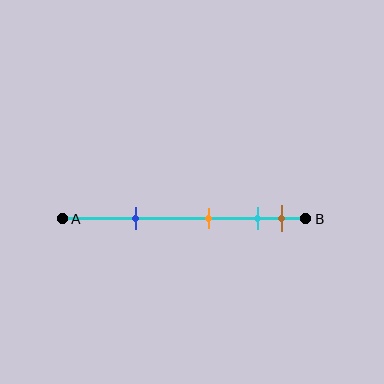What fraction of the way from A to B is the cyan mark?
The cyan mark is approximately 80% (0.8) of the way from A to B.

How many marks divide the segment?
There are 4 marks dividing the segment.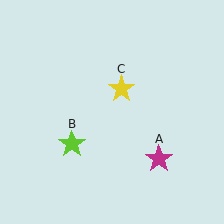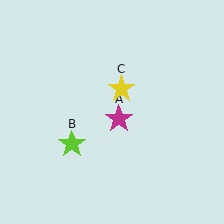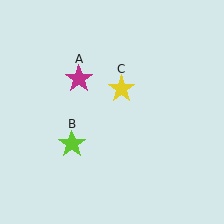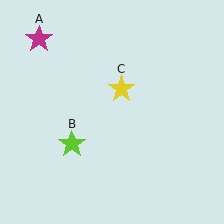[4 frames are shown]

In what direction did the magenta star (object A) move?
The magenta star (object A) moved up and to the left.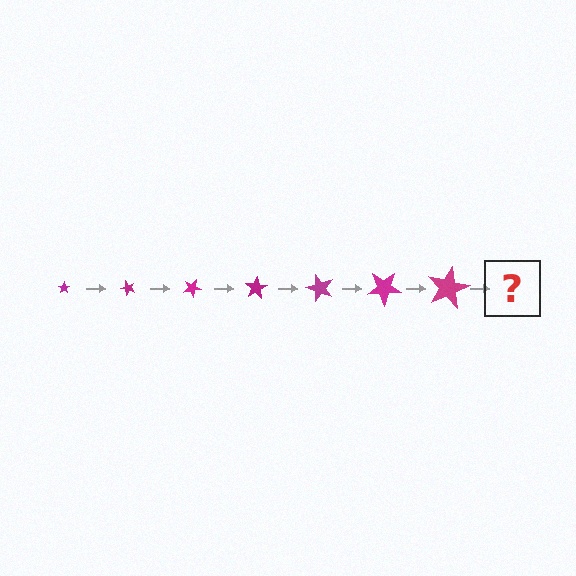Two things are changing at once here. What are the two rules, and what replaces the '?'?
The two rules are that the star grows larger each step and it rotates 50 degrees each step. The '?' should be a star, larger than the previous one and rotated 350 degrees from the start.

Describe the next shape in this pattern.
It should be a star, larger than the previous one and rotated 350 degrees from the start.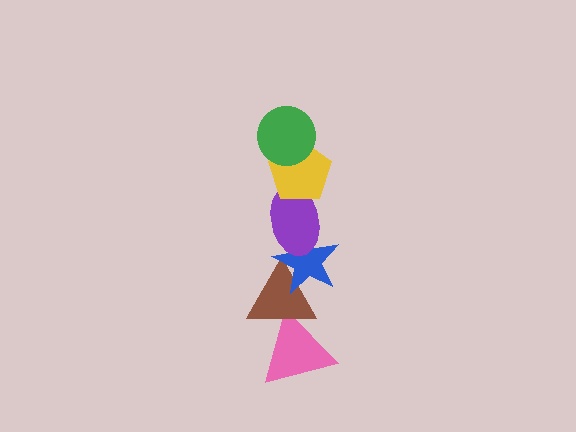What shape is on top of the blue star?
The purple ellipse is on top of the blue star.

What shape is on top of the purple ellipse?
The yellow pentagon is on top of the purple ellipse.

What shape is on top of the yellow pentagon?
The green circle is on top of the yellow pentagon.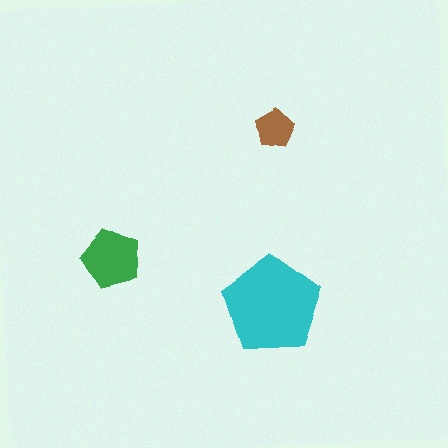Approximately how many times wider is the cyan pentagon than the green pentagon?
About 1.5 times wider.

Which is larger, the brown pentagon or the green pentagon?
The green one.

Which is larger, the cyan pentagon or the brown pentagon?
The cyan one.